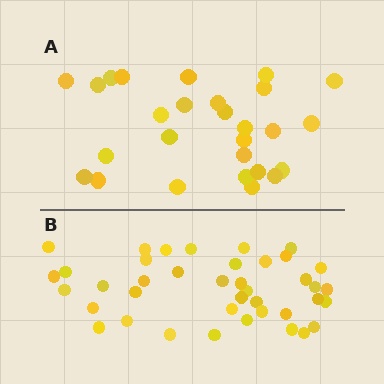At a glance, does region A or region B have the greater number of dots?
Region B (the bottom region) has more dots.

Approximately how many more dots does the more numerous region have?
Region B has approximately 15 more dots than region A.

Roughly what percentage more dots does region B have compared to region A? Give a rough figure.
About 50% more.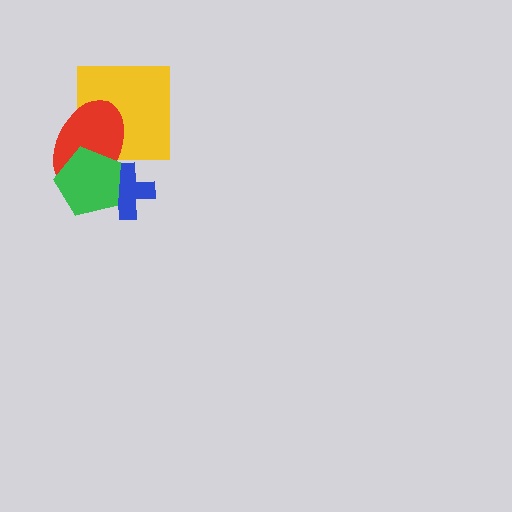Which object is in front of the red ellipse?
The green pentagon is in front of the red ellipse.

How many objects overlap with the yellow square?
1 object overlaps with the yellow square.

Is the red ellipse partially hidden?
Yes, it is partially covered by another shape.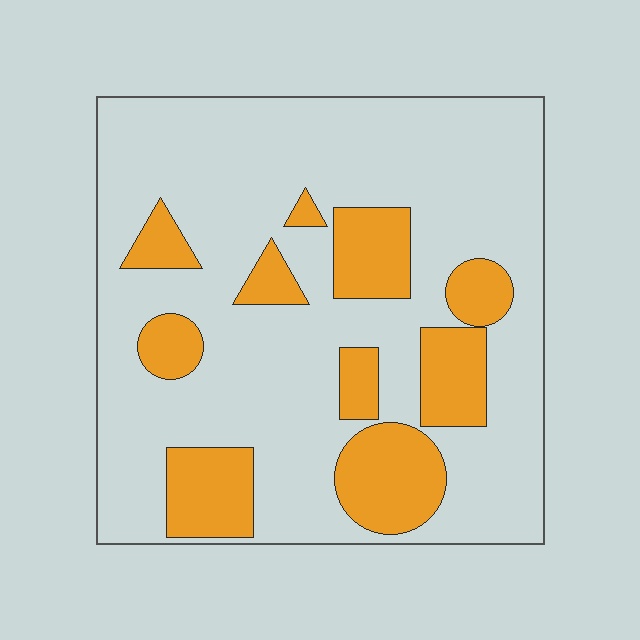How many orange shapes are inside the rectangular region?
10.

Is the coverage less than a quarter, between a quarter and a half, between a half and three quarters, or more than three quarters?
Less than a quarter.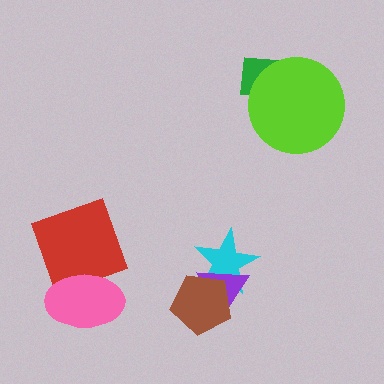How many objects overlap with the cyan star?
2 objects overlap with the cyan star.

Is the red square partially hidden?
Yes, it is partially covered by another shape.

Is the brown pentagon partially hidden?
No, no other shape covers it.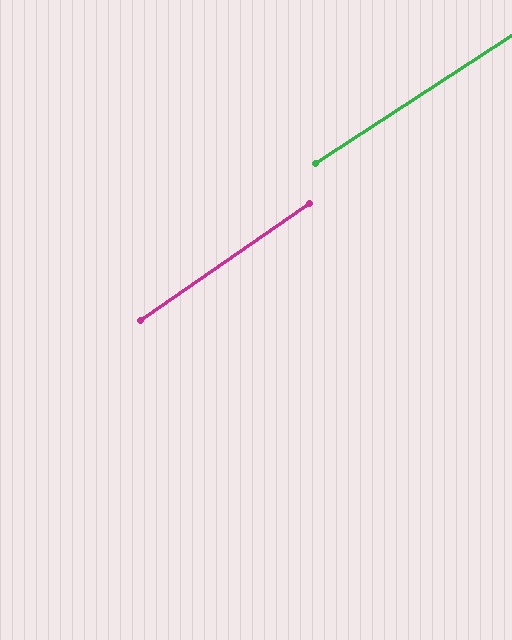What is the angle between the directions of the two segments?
Approximately 2 degrees.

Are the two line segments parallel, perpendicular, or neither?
Parallel — their directions differ by only 1.7°.